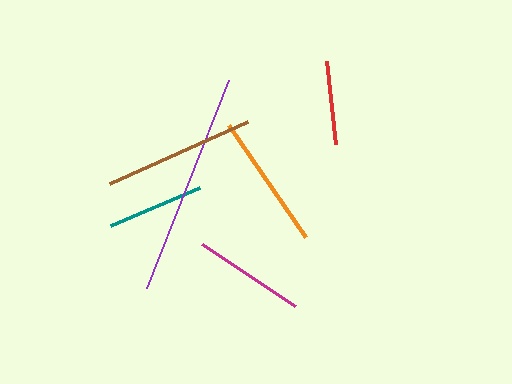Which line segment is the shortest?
The red line is the shortest at approximately 83 pixels.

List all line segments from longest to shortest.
From longest to shortest: purple, brown, orange, magenta, teal, red.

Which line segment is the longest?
The purple line is the longest at approximately 223 pixels.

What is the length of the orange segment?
The orange segment is approximately 136 pixels long.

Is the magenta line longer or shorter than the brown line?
The brown line is longer than the magenta line.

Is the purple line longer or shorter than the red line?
The purple line is longer than the red line.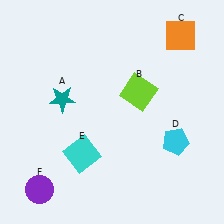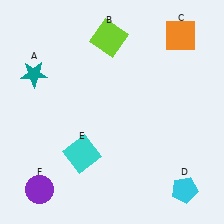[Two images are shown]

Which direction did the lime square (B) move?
The lime square (B) moved up.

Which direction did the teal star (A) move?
The teal star (A) moved left.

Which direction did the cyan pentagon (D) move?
The cyan pentagon (D) moved down.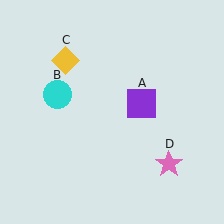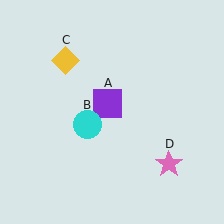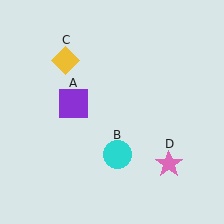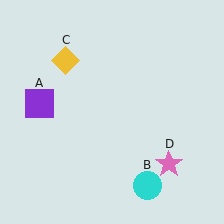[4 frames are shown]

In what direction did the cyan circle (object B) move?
The cyan circle (object B) moved down and to the right.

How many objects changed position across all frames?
2 objects changed position: purple square (object A), cyan circle (object B).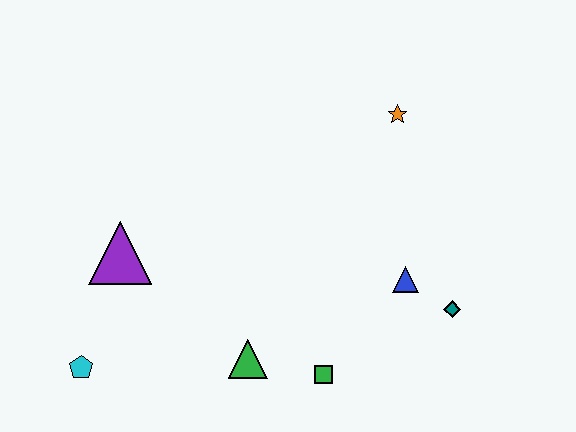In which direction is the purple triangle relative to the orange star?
The purple triangle is to the left of the orange star.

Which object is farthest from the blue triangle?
The cyan pentagon is farthest from the blue triangle.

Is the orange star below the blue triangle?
No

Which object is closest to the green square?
The green triangle is closest to the green square.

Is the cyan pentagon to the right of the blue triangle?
No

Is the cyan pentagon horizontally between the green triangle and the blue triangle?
No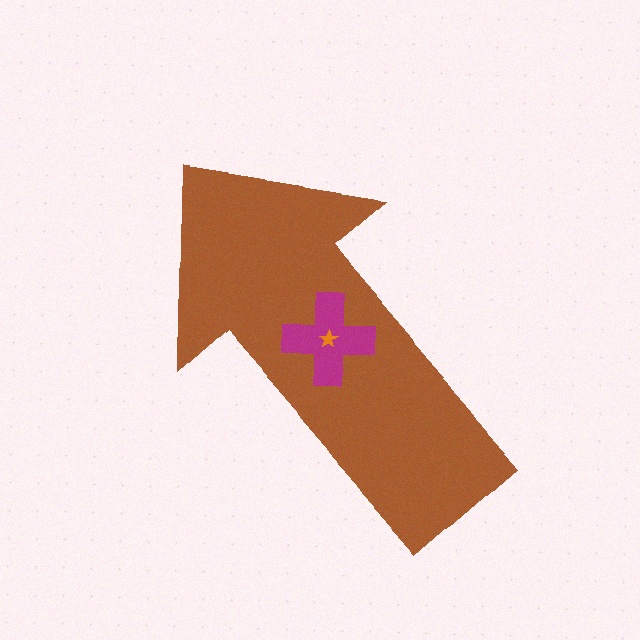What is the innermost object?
The orange star.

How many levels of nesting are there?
3.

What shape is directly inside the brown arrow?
The magenta cross.